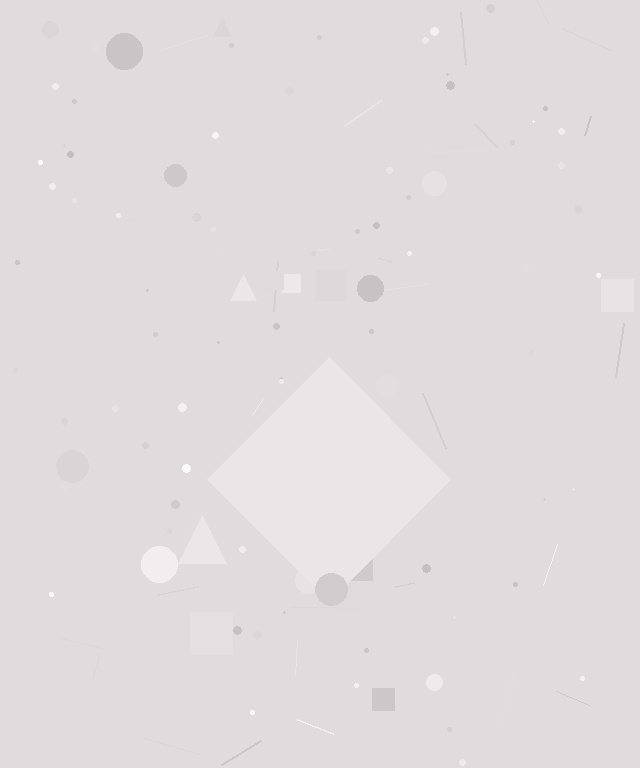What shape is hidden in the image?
A diamond is hidden in the image.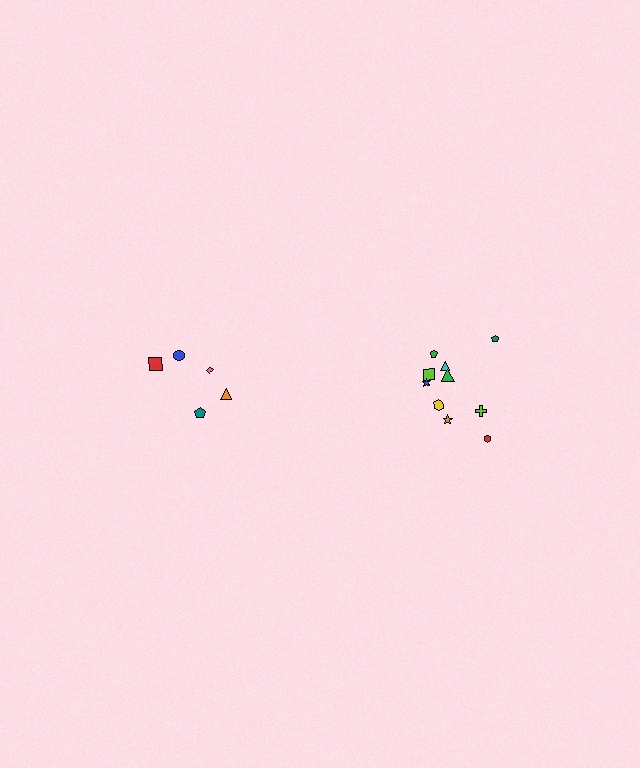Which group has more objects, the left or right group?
The right group.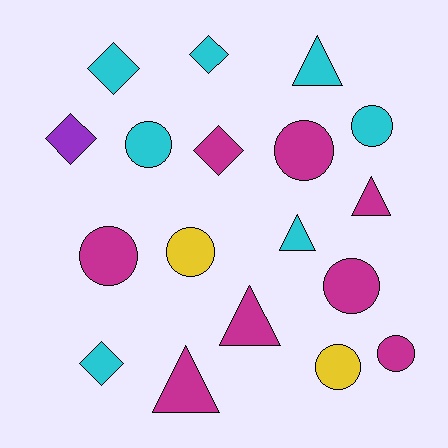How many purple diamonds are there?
There is 1 purple diamond.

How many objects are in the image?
There are 18 objects.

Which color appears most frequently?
Magenta, with 8 objects.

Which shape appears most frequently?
Circle, with 8 objects.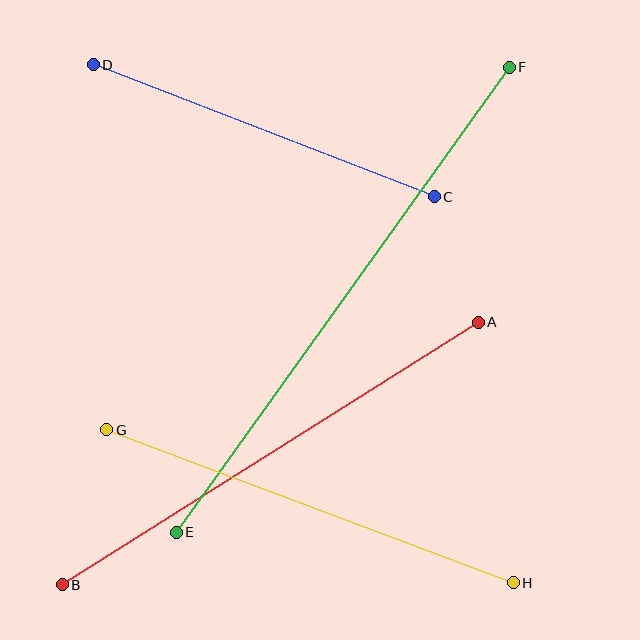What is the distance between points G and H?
The distance is approximately 435 pixels.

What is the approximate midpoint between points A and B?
The midpoint is at approximately (270, 454) pixels.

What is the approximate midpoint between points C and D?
The midpoint is at approximately (264, 131) pixels.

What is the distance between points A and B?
The distance is approximately 492 pixels.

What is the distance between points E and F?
The distance is approximately 572 pixels.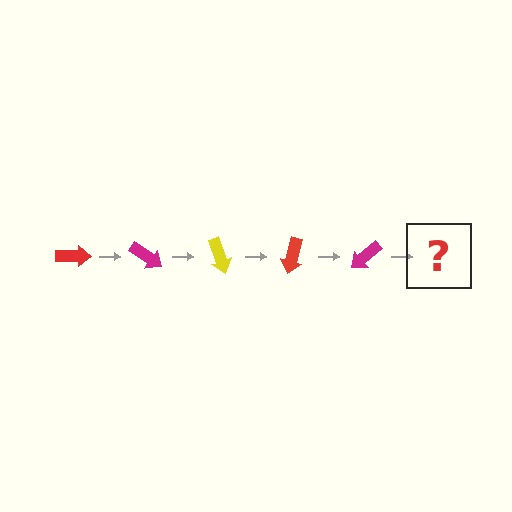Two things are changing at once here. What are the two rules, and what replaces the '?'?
The two rules are that it rotates 35 degrees each step and the color cycles through red, magenta, and yellow. The '?' should be a yellow arrow, rotated 175 degrees from the start.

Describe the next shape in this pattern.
It should be a yellow arrow, rotated 175 degrees from the start.